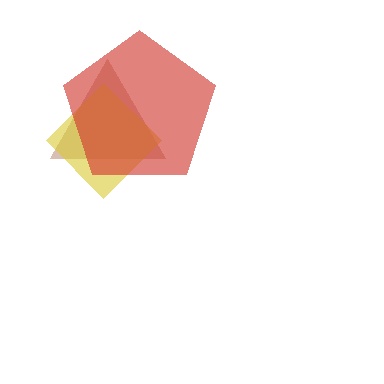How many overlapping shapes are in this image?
There are 3 overlapping shapes in the image.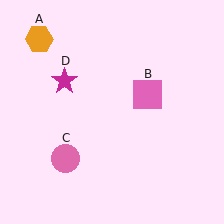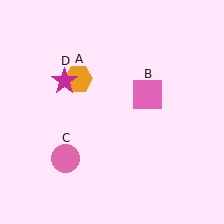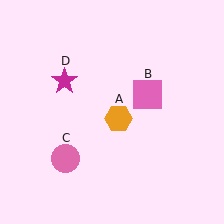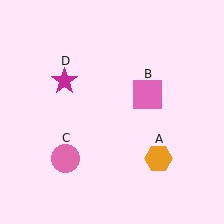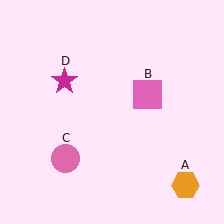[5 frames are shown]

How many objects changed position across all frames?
1 object changed position: orange hexagon (object A).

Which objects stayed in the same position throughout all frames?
Pink square (object B) and pink circle (object C) and magenta star (object D) remained stationary.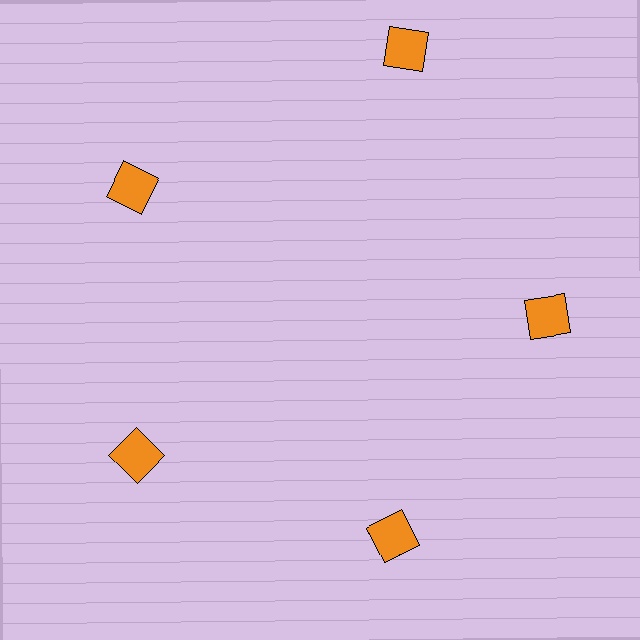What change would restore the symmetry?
The symmetry would be restored by moving it inward, back onto the ring so that all 5 squares sit at equal angles and equal distance from the center.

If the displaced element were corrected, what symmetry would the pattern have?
It would have 5-fold rotational symmetry — the pattern would map onto itself every 72 degrees.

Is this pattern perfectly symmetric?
No. The 5 orange squares are arranged in a ring, but one element near the 1 o'clock position is pushed outward from the center, breaking the 5-fold rotational symmetry.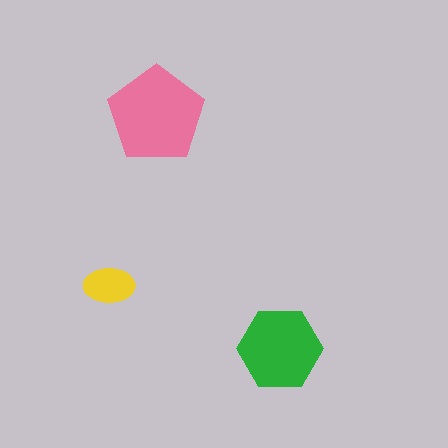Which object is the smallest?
The yellow ellipse.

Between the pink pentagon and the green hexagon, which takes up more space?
The pink pentagon.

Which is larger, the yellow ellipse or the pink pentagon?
The pink pentagon.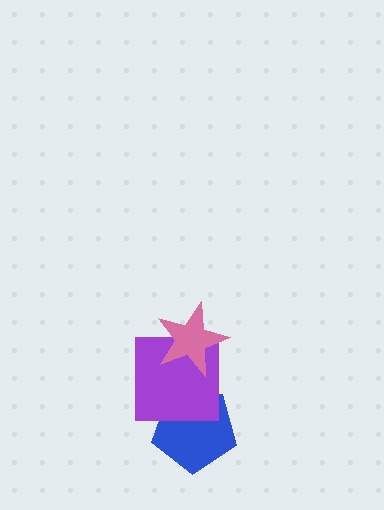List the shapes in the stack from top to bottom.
From top to bottom: the pink star, the purple square, the blue pentagon.